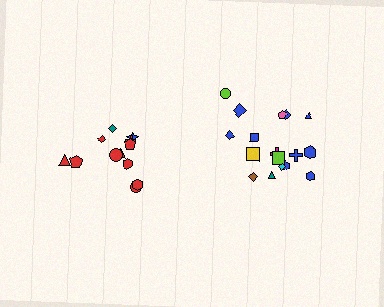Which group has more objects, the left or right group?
The right group.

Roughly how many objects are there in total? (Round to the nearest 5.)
Roughly 30 objects in total.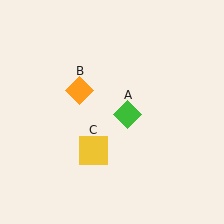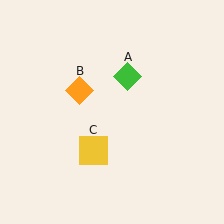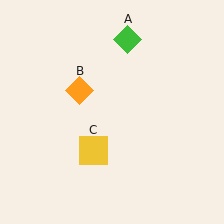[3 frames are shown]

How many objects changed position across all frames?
1 object changed position: green diamond (object A).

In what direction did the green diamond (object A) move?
The green diamond (object A) moved up.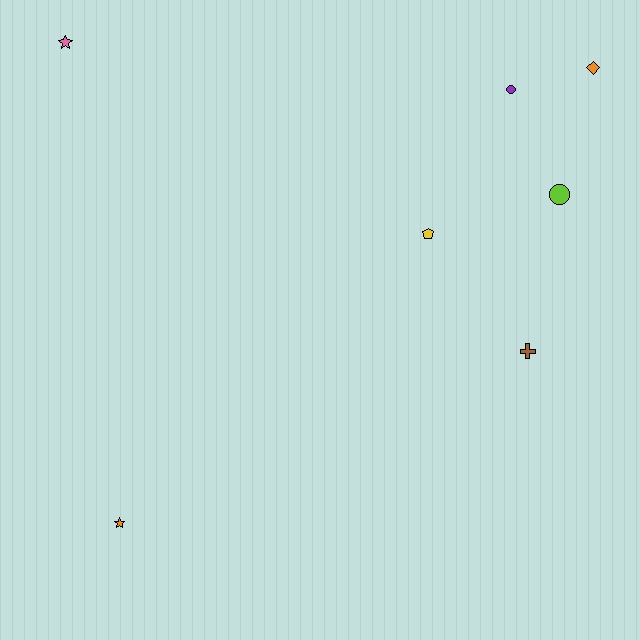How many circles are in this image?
There are 2 circles.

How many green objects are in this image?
There are no green objects.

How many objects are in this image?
There are 7 objects.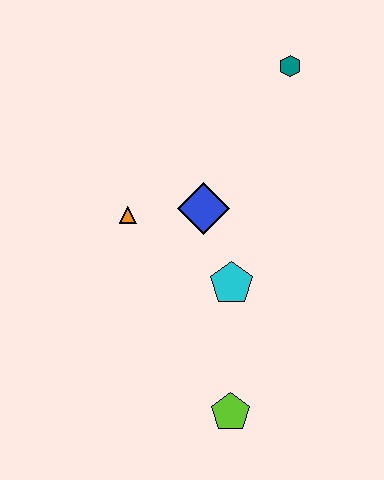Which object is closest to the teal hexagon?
The blue diamond is closest to the teal hexagon.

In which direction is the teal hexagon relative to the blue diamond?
The teal hexagon is above the blue diamond.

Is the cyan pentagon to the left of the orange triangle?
No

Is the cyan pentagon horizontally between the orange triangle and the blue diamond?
No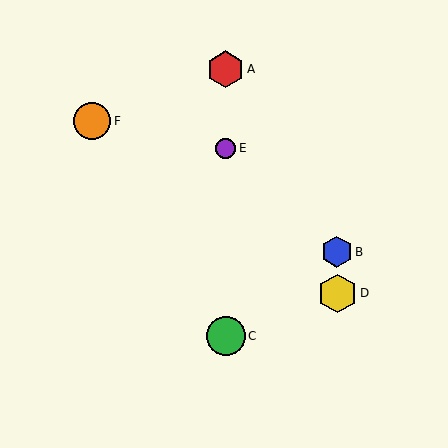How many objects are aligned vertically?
3 objects (A, C, E) are aligned vertically.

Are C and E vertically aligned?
Yes, both are at x≈226.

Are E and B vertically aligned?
No, E is at x≈226 and B is at x≈337.